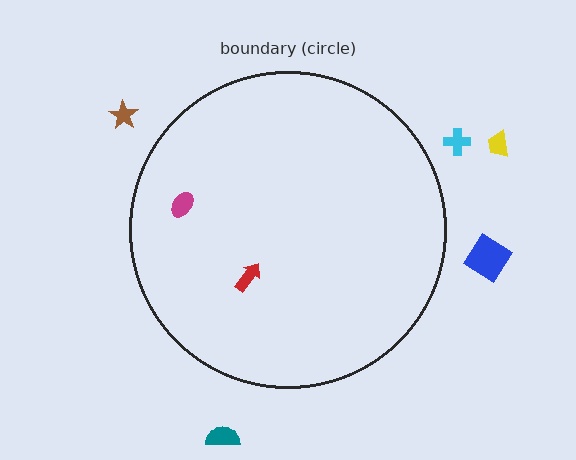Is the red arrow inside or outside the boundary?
Inside.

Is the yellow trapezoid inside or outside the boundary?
Outside.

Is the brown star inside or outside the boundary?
Outside.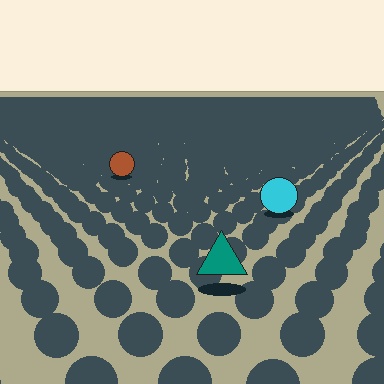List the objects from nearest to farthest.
From nearest to farthest: the teal triangle, the cyan circle, the brown circle.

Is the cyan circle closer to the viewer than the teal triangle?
No. The teal triangle is closer — you can tell from the texture gradient: the ground texture is coarser near it.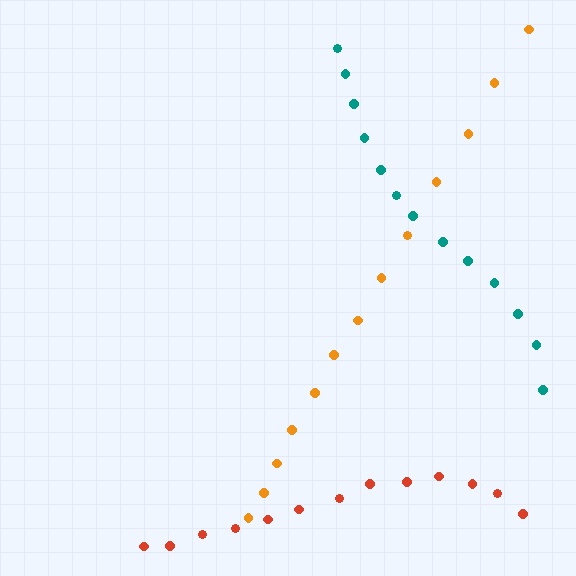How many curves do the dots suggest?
There are 3 distinct paths.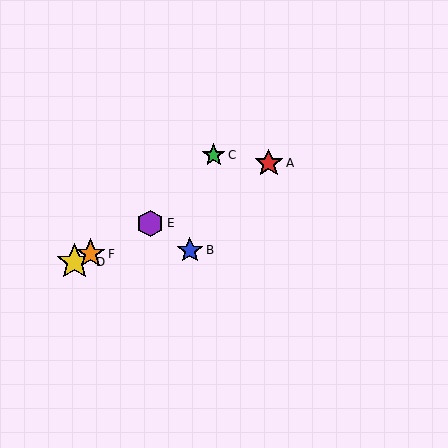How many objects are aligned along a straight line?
4 objects (A, D, E, F) are aligned along a straight line.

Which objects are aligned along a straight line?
Objects A, D, E, F are aligned along a straight line.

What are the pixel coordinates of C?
Object C is at (214, 155).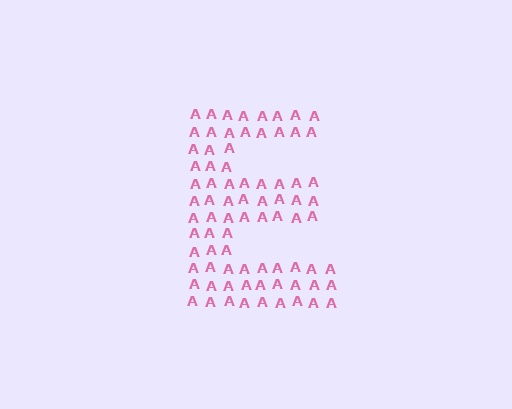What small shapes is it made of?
It is made of small letter A's.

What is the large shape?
The large shape is the letter E.